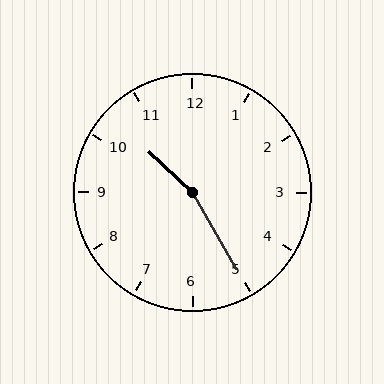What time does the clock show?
10:25.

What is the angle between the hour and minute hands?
Approximately 162 degrees.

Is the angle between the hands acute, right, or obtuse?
It is obtuse.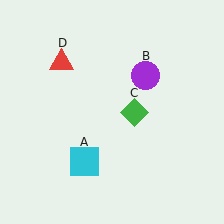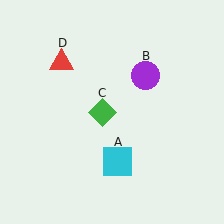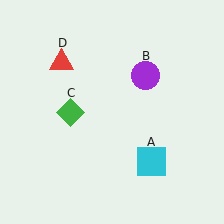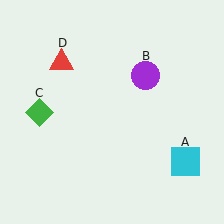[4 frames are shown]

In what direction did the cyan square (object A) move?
The cyan square (object A) moved right.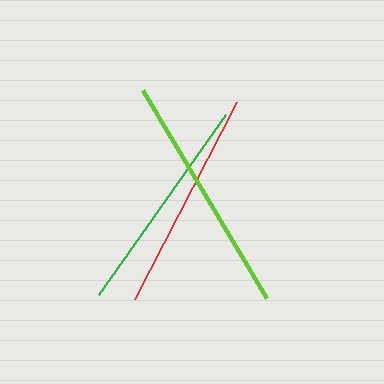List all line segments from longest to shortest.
From longest to shortest: lime, red, green.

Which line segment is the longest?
The lime line is the longest at approximately 243 pixels.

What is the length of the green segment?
The green segment is approximately 221 pixels long.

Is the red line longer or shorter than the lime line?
The lime line is longer than the red line.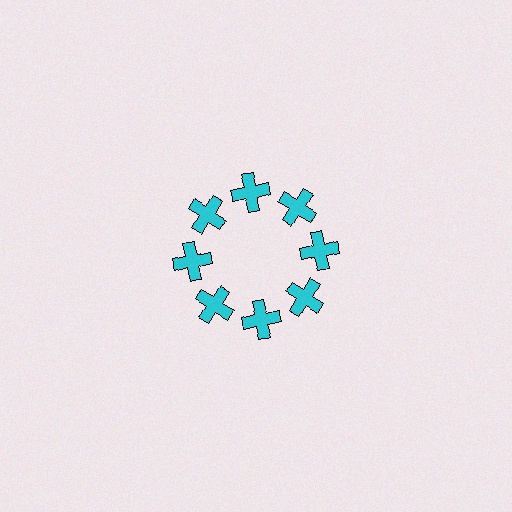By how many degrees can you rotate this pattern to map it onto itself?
The pattern maps onto itself every 45 degrees of rotation.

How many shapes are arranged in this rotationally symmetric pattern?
There are 8 shapes, arranged in 8 groups of 1.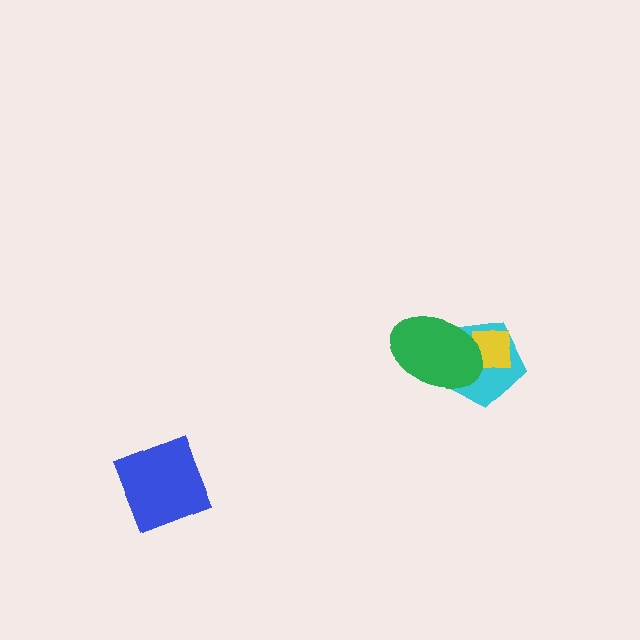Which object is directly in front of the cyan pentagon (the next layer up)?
The yellow square is directly in front of the cyan pentagon.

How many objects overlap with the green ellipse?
2 objects overlap with the green ellipse.